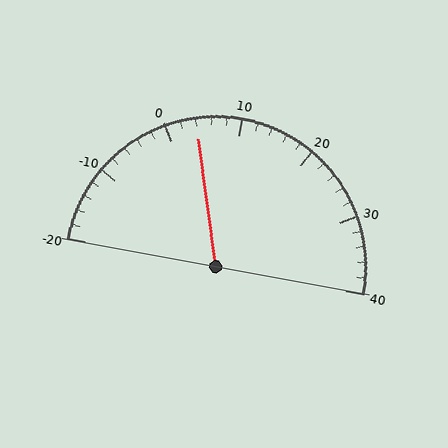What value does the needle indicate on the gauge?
The needle indicates approximately 4.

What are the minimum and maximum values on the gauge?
The gauge ranges from -20 to 40.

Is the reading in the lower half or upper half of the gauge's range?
The reading is in the lower half of the range (-20 to 40).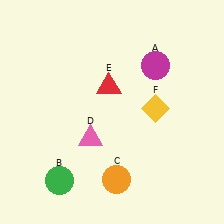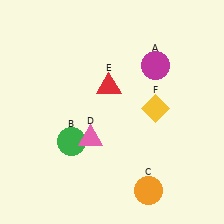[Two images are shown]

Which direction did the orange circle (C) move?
The orange circle (C) moved right.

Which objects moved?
The objects that moved are: the green circle (B), the orange circle (C).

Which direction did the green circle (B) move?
The green circle (B) moved up.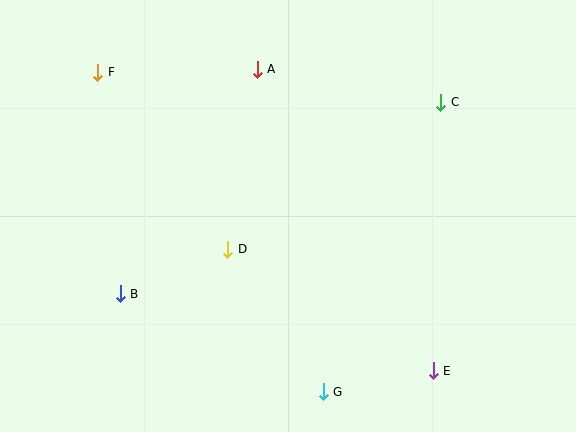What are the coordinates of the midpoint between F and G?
The midpoint between F and G is at (211, 232).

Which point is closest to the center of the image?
Point D at (228, 249) is closest to the center.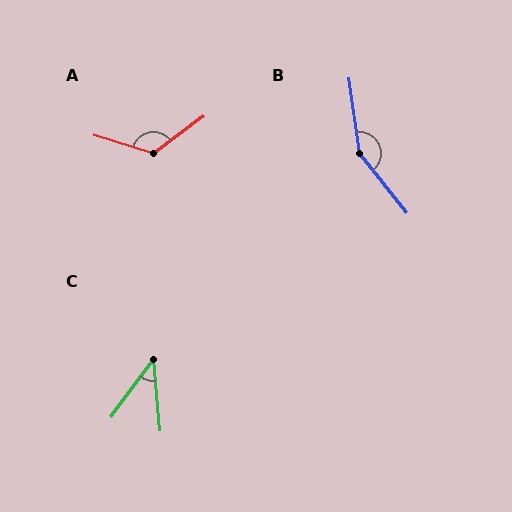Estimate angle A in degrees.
Approximately 126 degrees.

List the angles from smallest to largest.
C (42°), A (126°), B (150°).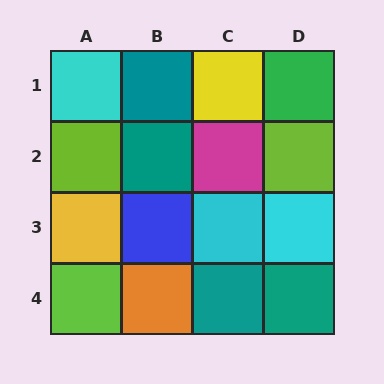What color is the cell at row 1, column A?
Cyan.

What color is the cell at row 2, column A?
Lime.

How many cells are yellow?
2 cells are yellow.